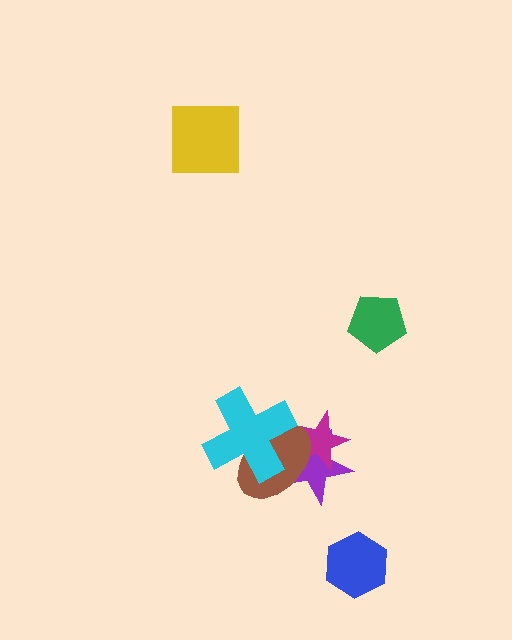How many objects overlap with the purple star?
3 objects overlap with the purple star.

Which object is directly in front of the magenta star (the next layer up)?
The brown ellipse is directly in front of the magenta star.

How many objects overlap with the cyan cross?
3 objects overlap with the cyan cross.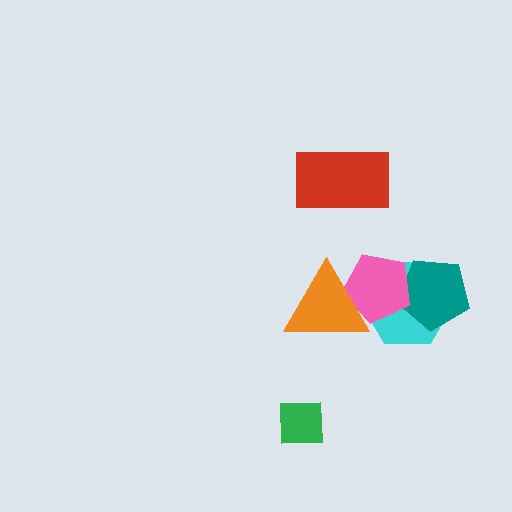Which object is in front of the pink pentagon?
The orange triangle is in front of the pink pentagon.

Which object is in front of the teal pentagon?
The pink pentagon is in front of the teal pentagon.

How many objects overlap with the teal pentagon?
2 objects overlap with the teal pentagon.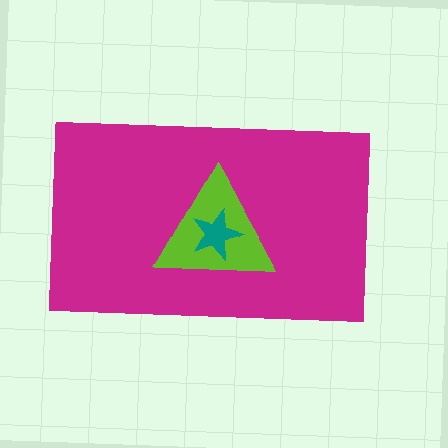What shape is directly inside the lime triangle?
The teal star.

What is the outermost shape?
The magenta rectangle.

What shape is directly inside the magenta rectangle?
The lime triangle.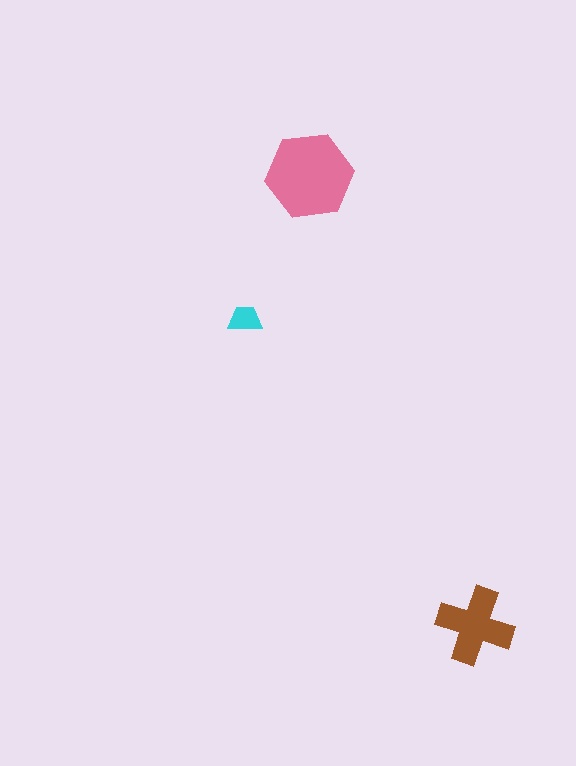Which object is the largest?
The pink hexagon.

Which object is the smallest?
The cyan trapezoid.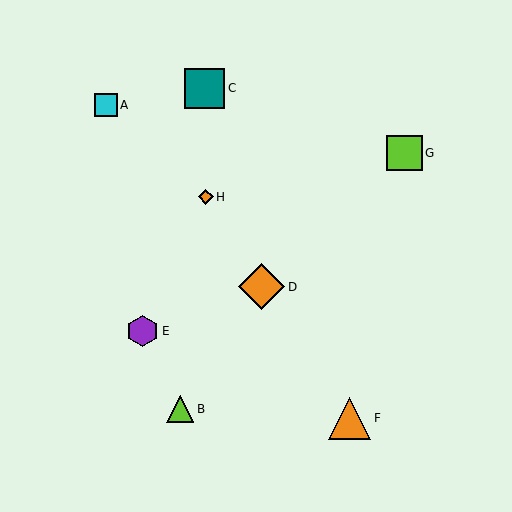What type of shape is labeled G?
Shape G is a lime square.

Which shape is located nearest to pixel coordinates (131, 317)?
The purple hexagon (labeled E) at (143, 331) is nearest to that location.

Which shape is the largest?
The orange diamond (labeled D) is the largest.